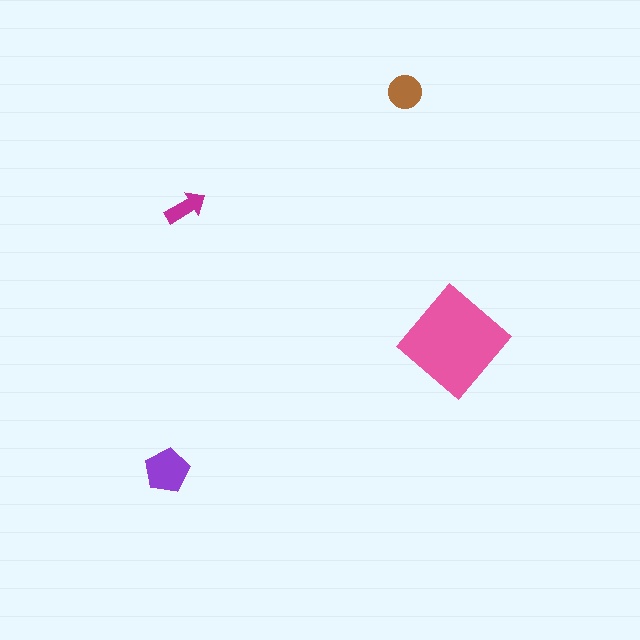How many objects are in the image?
There are 4 objects in the image.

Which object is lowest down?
The purple pentagon is bottommost.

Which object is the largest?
The pink diamond.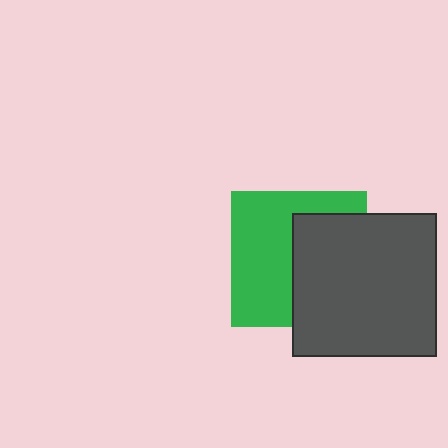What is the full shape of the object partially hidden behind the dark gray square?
The partially hidden object is a green square.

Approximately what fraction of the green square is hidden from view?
Roughly 47% of the green square is hidden behind the dark gray square.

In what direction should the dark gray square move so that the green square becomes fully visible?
The dark gray square should move right. That is the shortest direction to clear the overlap and leave the green square fully visible.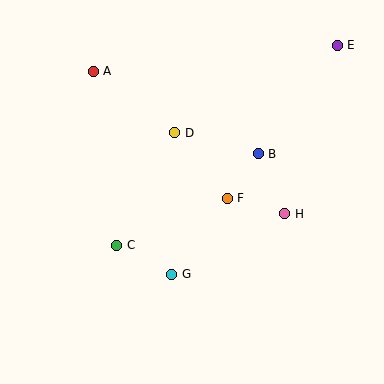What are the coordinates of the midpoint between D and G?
The midpoint between D and G is at (173, 204).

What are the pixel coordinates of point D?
Point D is at (175, 133).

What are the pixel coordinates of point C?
Point C is at (117, 245).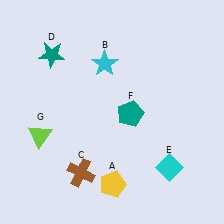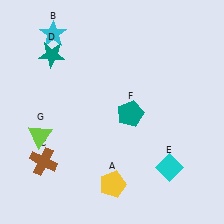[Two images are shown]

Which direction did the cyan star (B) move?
The cyan star (B) moved left.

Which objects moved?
The objects that moved are: the cyan star (B), the brown cross (C).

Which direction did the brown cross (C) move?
The brown cross (C) moved left.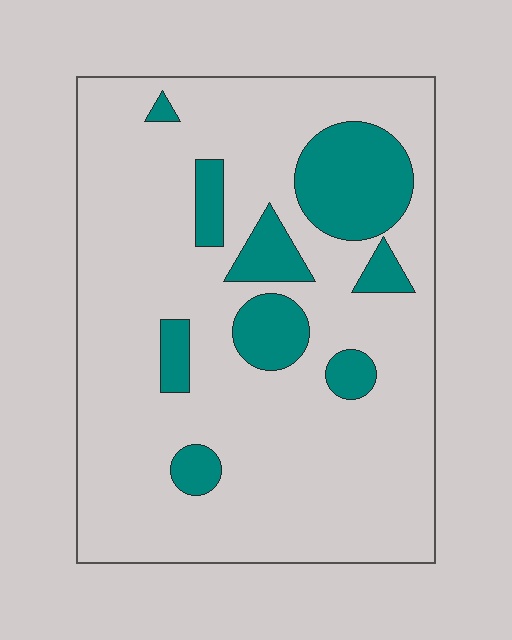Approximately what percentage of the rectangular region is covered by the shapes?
Approximately 20%.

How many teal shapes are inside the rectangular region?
9.